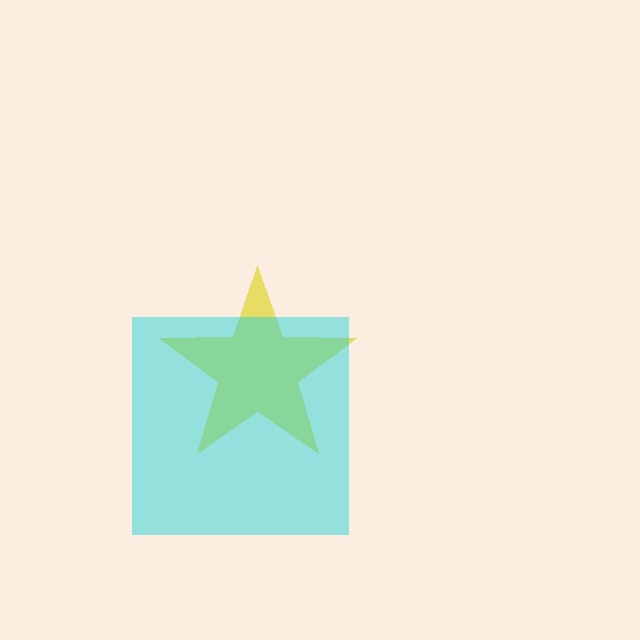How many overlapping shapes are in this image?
There are 2 overlapping shapes in the image.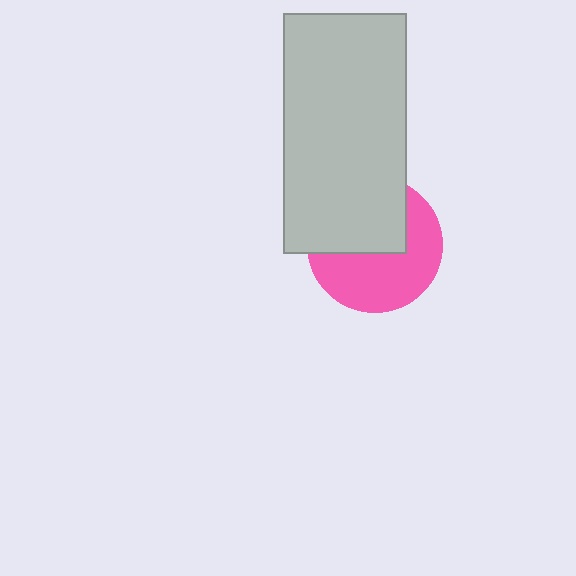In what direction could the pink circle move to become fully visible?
The pink circle could move down. That would shift it out from behind the light gray rectangle entirely.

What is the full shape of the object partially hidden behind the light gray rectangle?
The partially hidden object is a pink circle.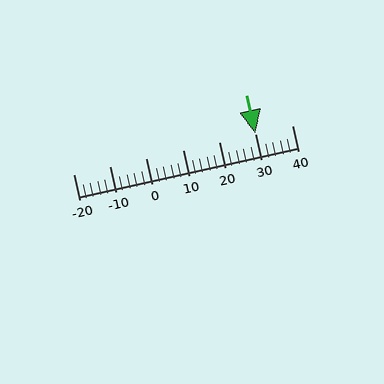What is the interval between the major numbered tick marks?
The major tick marks are spaced 10 units apart.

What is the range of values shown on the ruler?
The ruler shows values from -20 to 40.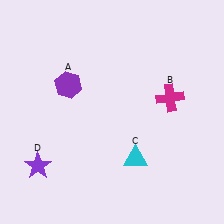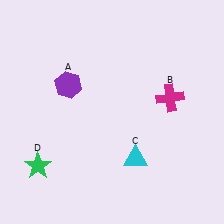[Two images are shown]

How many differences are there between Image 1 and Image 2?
There is 1 difference between the two images.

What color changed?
The star (D) changed from purple in Image 1 to green in Image 2.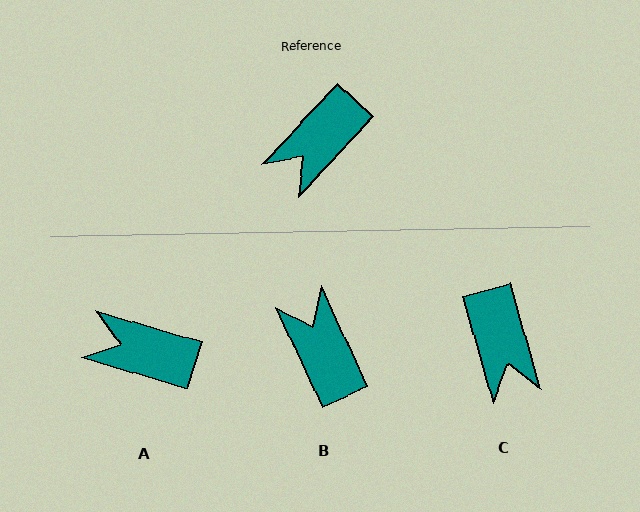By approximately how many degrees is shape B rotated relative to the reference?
Approximately 112 degrees clockwise.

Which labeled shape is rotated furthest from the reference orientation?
B, about 112 degrees away.